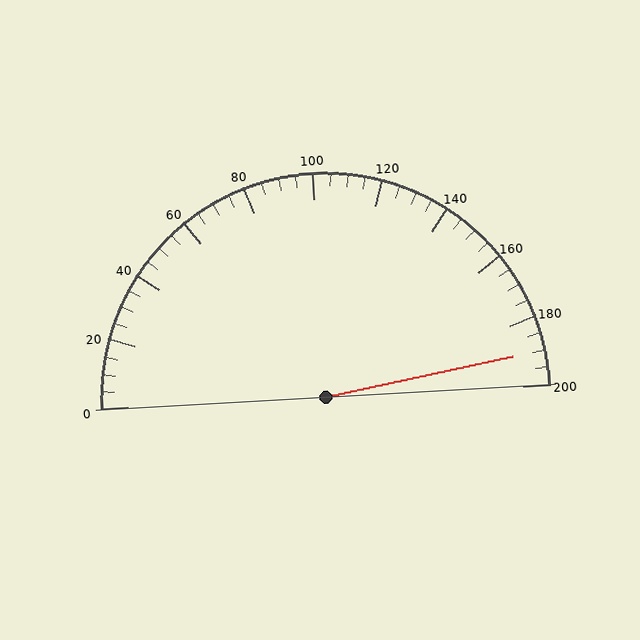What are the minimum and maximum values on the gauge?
The gauge ranges from 0 to 200.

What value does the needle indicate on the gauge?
The needle indicates approximately 190.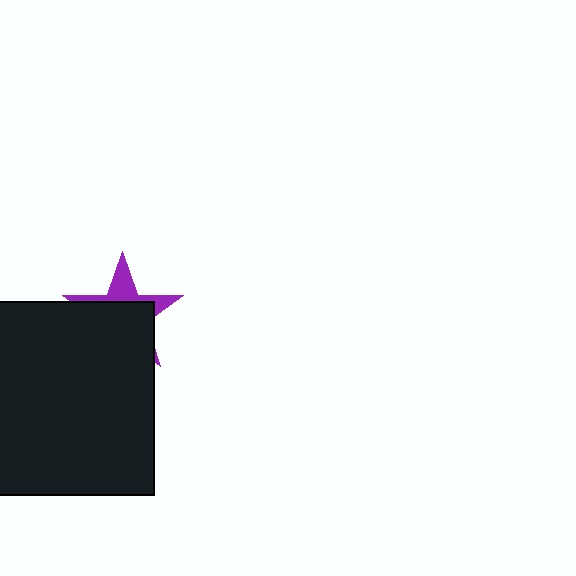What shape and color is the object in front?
The object in front is a black square.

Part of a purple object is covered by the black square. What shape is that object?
It is a star.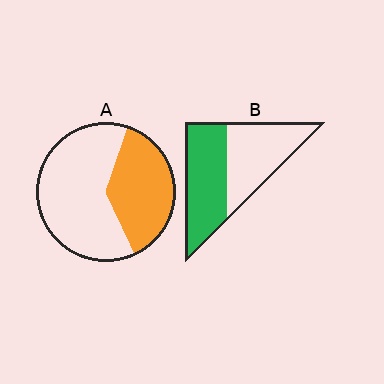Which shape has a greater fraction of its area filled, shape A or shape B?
Shape B.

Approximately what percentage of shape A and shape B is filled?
A is approximately 40% and B is approximately 50%.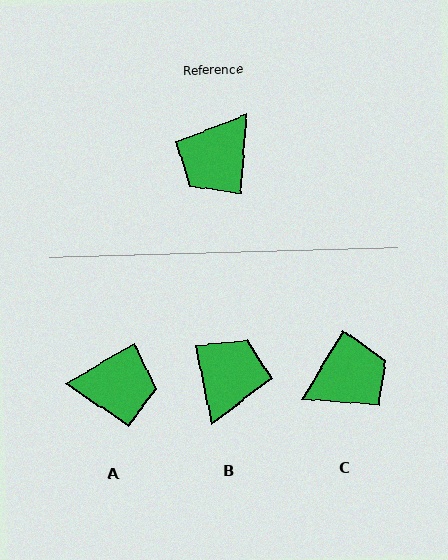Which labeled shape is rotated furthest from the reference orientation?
B, about 164 degrees away.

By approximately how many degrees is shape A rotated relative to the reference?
Approximately 125 degrees counter-clockwise.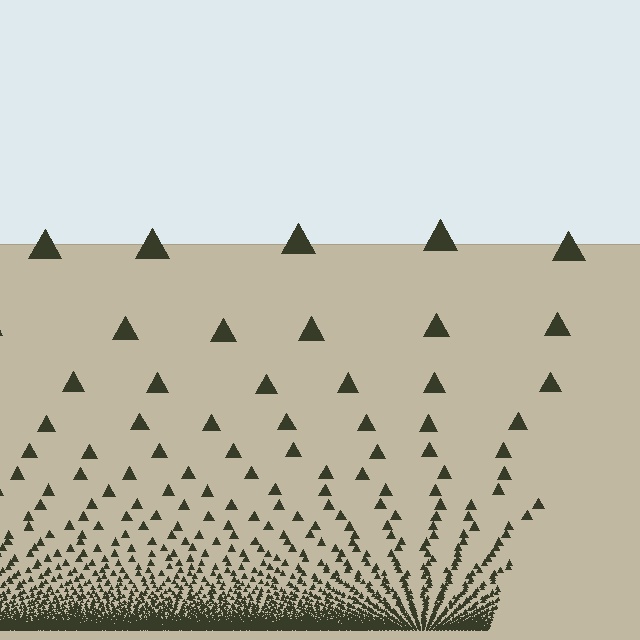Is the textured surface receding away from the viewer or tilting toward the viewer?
The surface appears to tilt toward the viewer. Texture elements get larger and sparser toward the top.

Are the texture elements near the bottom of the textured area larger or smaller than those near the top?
Smaller. The gradient is inverted — elements near the bottom are smaller and denser.